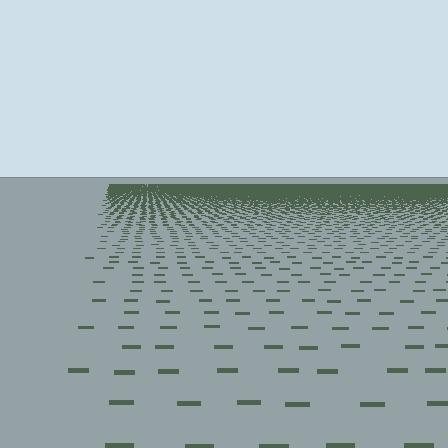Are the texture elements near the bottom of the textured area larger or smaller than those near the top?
Larger. Near the bottom, elements are closer to the viewer and appear at a bigger on-screen size.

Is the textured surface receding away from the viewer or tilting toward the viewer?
The surface is receding away from the viewer. Texture elements get smaller and denser toward the top.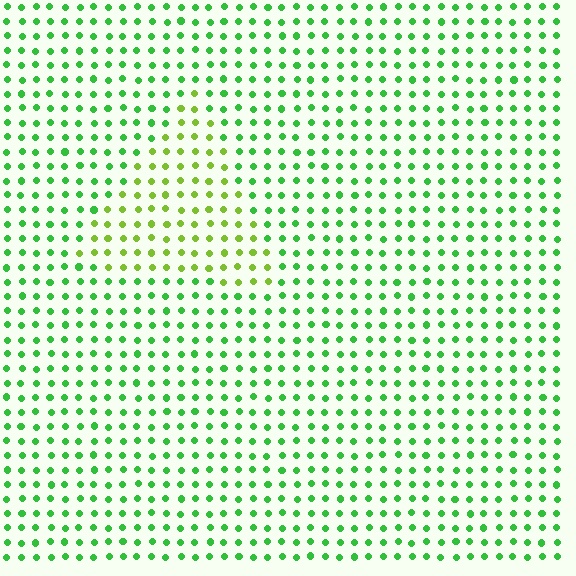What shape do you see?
I see a triangle.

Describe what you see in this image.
The image is filled with small green elements in a uniform arrangement. A triangle-shaped region is visible where the elements are tinted to a slightly different hue, forming a subtle color boundary.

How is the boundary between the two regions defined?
The boundary is defined purely by a slight shift in hue (about 36 degrees). Spacing, size, and orientation are identical on both sides.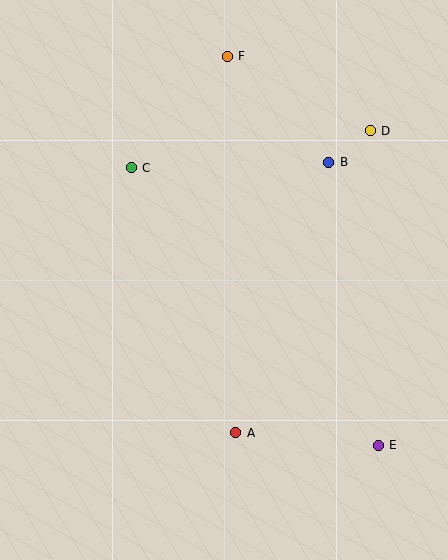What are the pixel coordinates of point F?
Point F is at (227, 56).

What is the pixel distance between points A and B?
The distance between A and B is 286 pixels.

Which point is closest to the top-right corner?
Point D is closest to the top-right corner.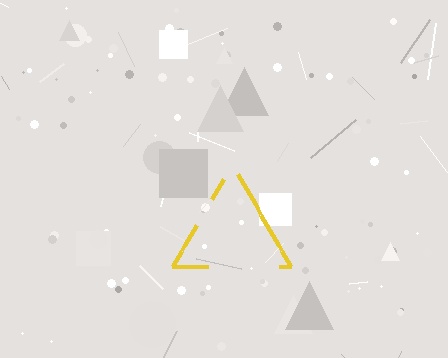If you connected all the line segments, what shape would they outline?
They would outline a triangle.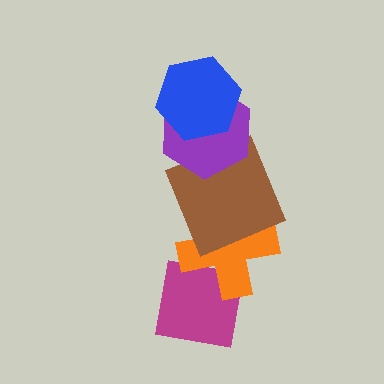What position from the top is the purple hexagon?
The purple hexagon is 2nd from the top.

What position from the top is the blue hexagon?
The blue hexagon is 1st from the top.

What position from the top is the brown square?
The brown square is 3rd from the top.